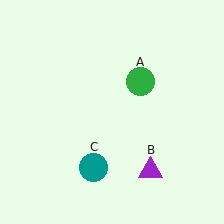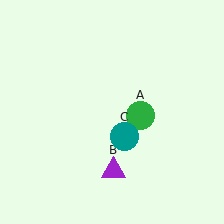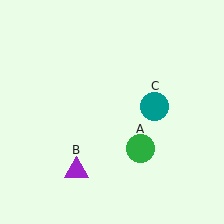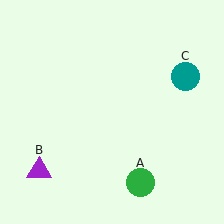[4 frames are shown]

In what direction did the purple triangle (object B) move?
The purple triangle (object B) moved left.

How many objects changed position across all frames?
3 objects changed position: green circle (object A), purple triangle (object B), teal circle (object C).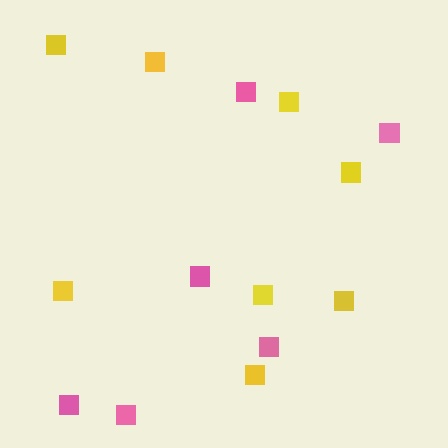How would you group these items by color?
There are 2 groups: one group of pink squares (6) and one group of yellow squares (8).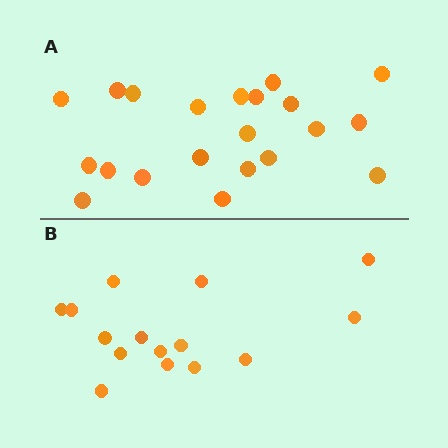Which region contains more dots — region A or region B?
Region A (the top region) has more dots.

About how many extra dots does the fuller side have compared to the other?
Region A has about 6 more dots than region B.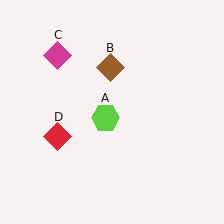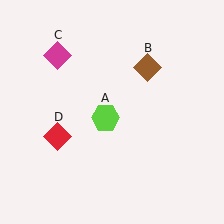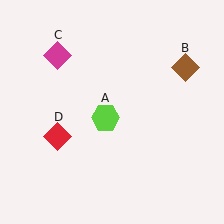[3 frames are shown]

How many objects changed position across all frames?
1 object changed position: brown diamond (object B).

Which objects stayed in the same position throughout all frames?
Lime hexagon (object A) and magenta diamond (object C) and red diamond (object D) remained stationary.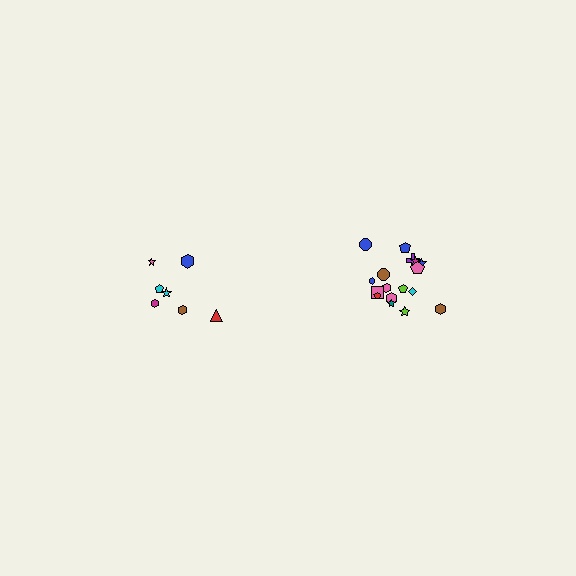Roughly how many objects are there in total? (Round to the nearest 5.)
Roughly 25 objects in total.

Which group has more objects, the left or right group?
The right group.